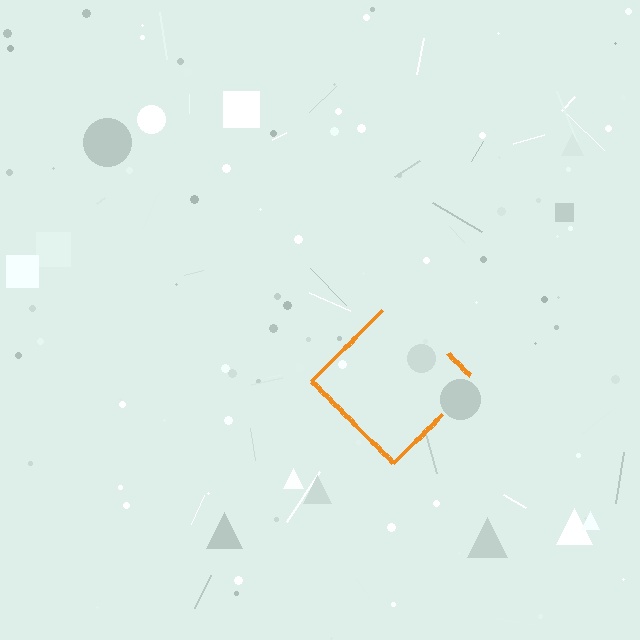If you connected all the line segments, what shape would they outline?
They would outline a diamond.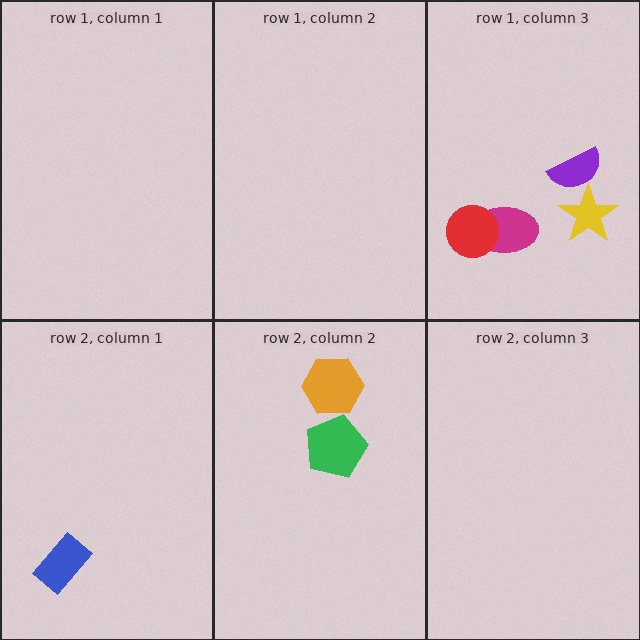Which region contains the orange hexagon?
The row 2, column 2 region.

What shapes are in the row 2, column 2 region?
The orange hexagon, the green pentagon.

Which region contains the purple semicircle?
The row 1, column 3 region.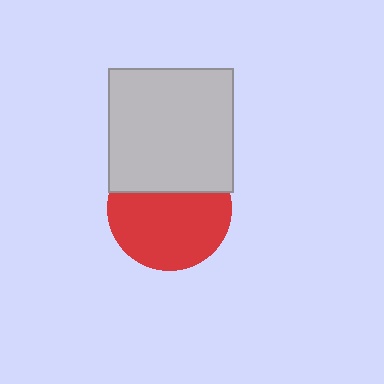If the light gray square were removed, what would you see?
You would see the complete red circle.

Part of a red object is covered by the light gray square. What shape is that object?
It is a circle.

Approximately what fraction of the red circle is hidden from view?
Roughly 35% of the red circle is hidden behind the light gray square.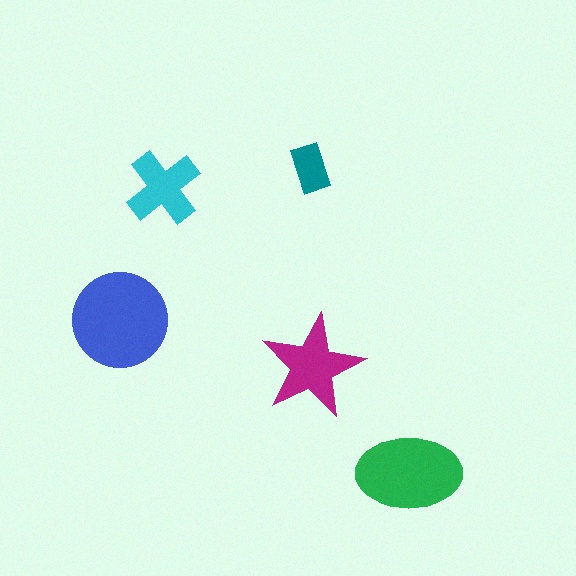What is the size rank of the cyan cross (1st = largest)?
4th.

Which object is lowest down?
The green ellipse is bottommost.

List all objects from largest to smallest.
The blue circle, the green ellipse, the magenta star, the cyan cross, the teal rectangle.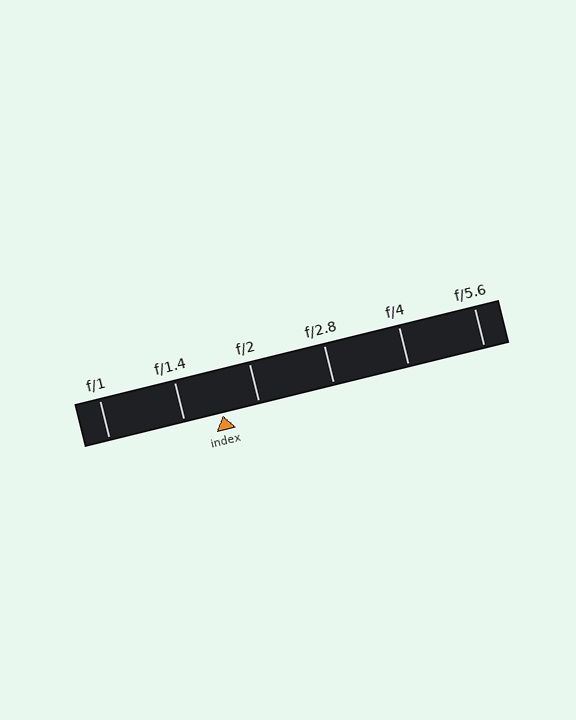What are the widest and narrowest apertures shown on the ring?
The widest aperture shown is f/1 and the narrowest is f/5.6.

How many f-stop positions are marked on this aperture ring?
There are 6 f-stop positions marked.